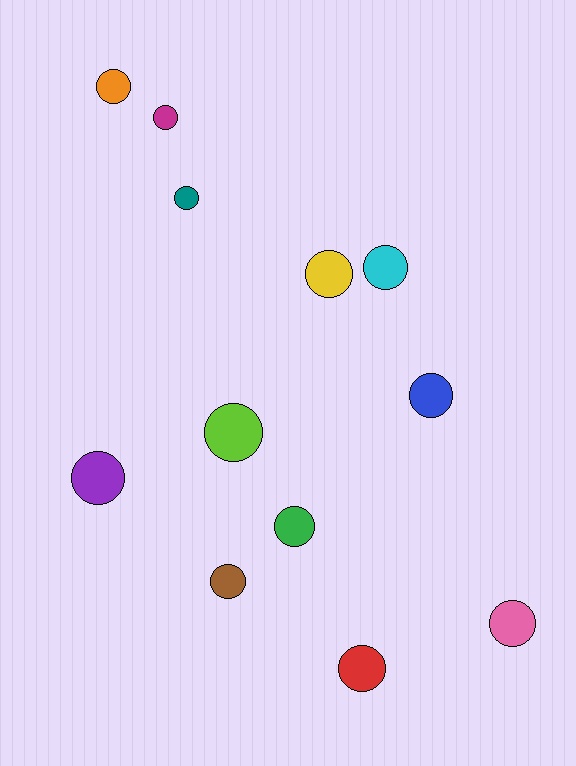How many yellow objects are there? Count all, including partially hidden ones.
There is 1 yellow object.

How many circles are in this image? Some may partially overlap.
There are 12 circles.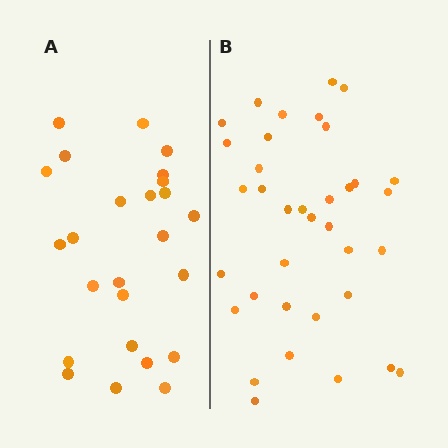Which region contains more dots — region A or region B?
Region B (the right region) has more dots.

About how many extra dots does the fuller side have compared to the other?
Region B has roughly 12 or so more dots than region A.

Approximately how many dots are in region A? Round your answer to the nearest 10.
About 20 dots. (The exact count is 25, which rounds to 20.)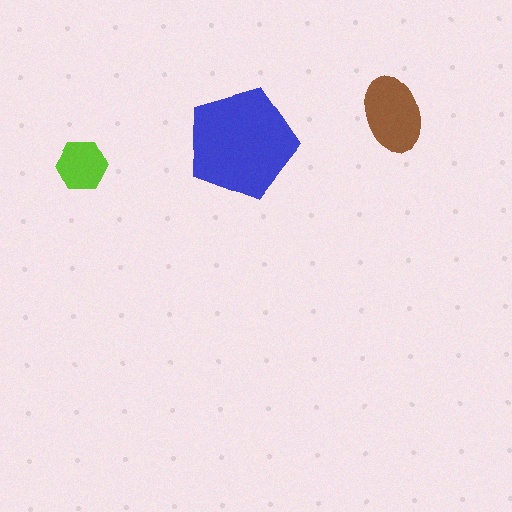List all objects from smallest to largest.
The lime hexagon, the brown ellipse, the blue pentagon.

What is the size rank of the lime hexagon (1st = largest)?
3rd.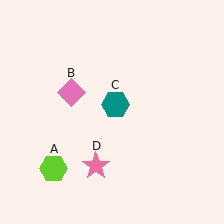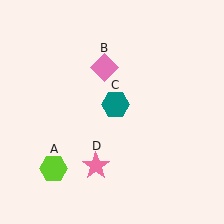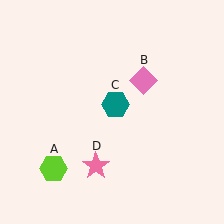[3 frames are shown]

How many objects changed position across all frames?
1 object changed position: pink diamond (object B).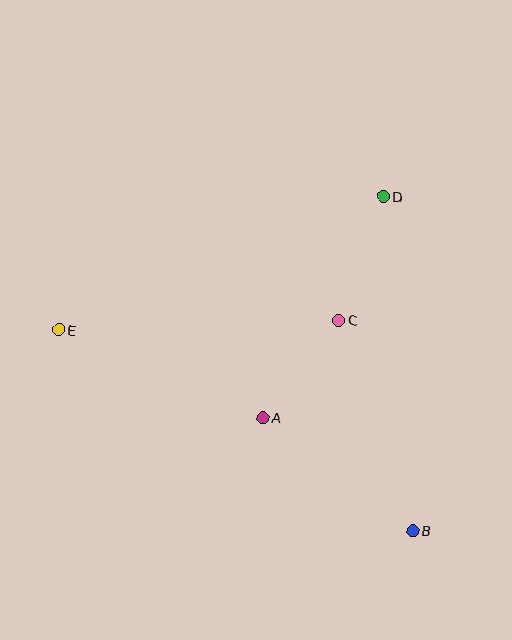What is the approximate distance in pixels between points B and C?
The distance between B and C is approximately 223 pixels.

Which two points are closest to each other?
Points A and C are closest to each other.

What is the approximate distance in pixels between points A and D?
The distance between A and D is approximately 252 pixels.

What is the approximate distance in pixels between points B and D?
The distance between B and D is approximately 336 pixels.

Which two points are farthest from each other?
Points B and E are farthest from each other.